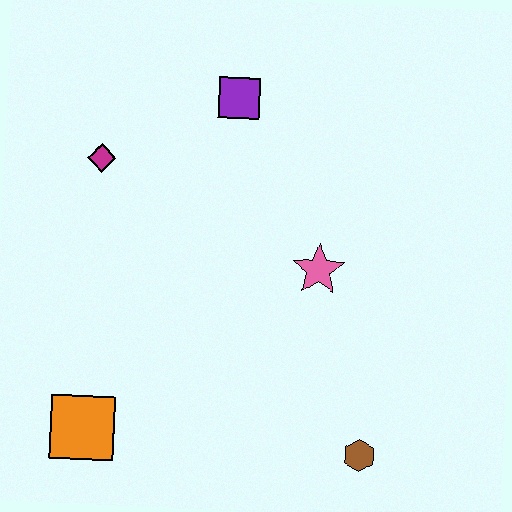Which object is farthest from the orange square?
The purple square is farthest from the orange square.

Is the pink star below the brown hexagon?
No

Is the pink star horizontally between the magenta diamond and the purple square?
No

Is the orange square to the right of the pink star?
No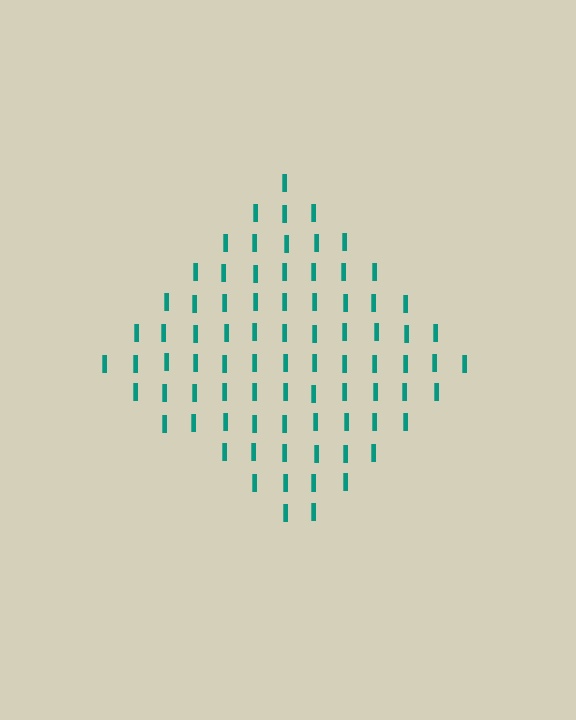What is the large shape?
The large shape is a diamond.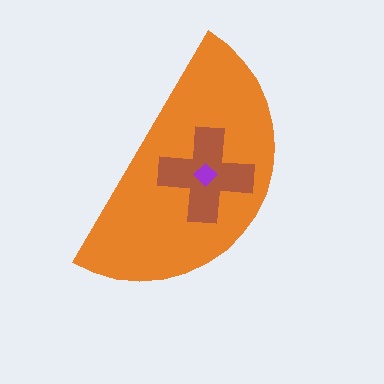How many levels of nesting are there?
3.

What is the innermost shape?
The purple diamond.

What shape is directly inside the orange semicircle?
The brown cross.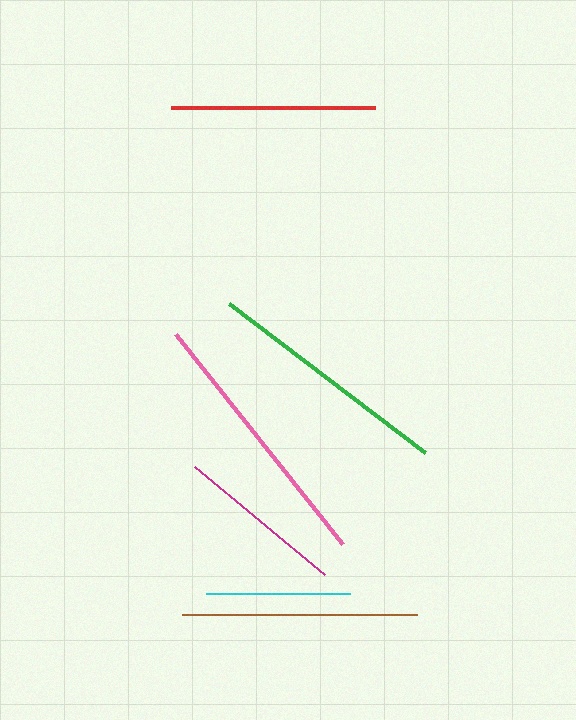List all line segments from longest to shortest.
From longest to shortest: pink, green, brown, red, magenta, cyan.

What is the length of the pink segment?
The pink segment is approximately 268 pixels long.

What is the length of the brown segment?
The brown segment is approximately 235 pixels long.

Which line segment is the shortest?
The cyan line is the shortest at approximately 144 pixels.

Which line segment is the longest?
The pink line is the longest at approximately 268 pixels.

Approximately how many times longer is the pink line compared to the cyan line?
The pink line is approximately 1.9 times the length of the cyan line.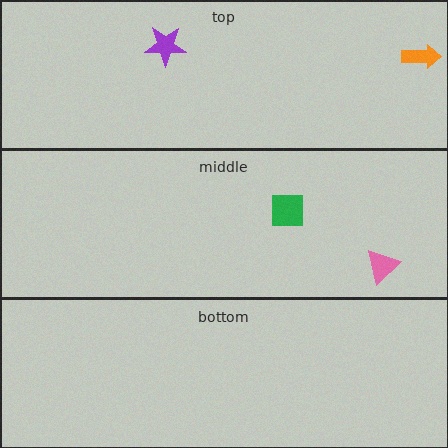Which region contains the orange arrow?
The top region.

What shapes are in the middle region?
The green square, the pink triangle.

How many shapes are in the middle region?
2.